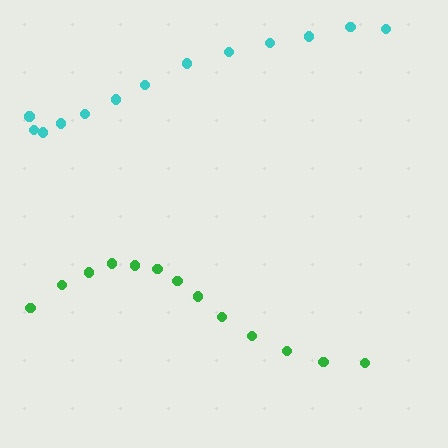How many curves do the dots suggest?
There are 2 distinct paths.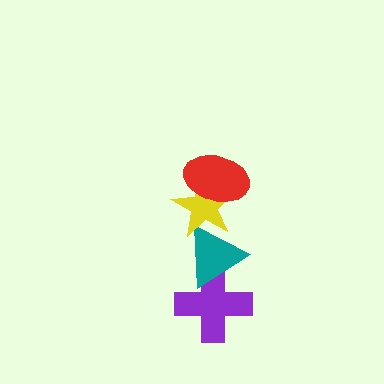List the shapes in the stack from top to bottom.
From top to bottom: the red ellipse, the yellow star, the teal triangle, the purple cross.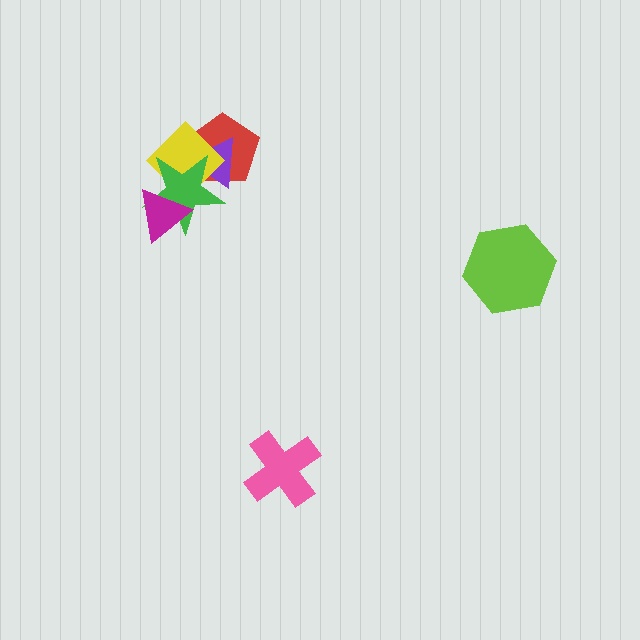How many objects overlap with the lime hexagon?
0 objects overlap with the lime hexagon.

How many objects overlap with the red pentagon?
3 objects overlap with the red pentagon.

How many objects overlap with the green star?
4 objects overlap with the green star.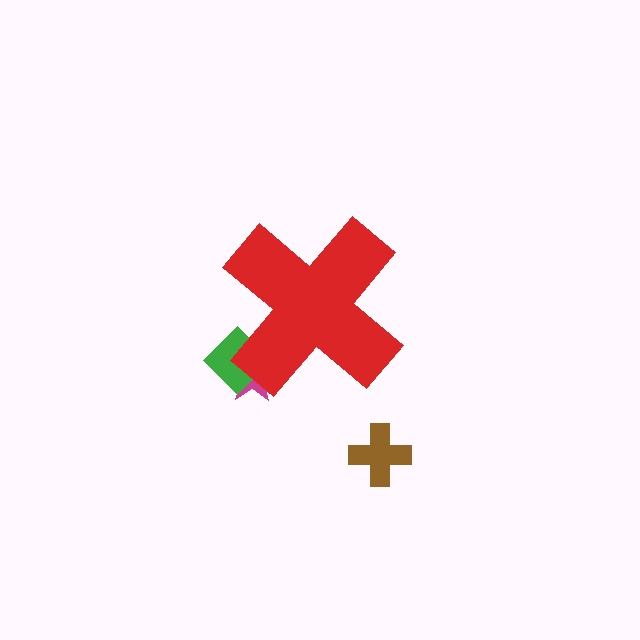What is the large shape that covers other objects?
A red cross.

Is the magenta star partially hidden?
Yes, the magenta star is partially hidden behind the red cross.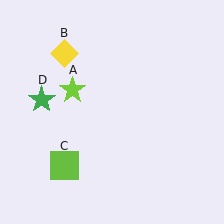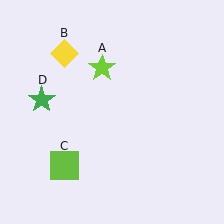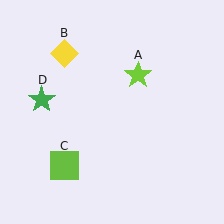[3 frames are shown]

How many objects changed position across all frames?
1 object changed position: lime star (object A).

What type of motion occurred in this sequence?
The lime star (object A) rotated clockwise around the center of the scene.